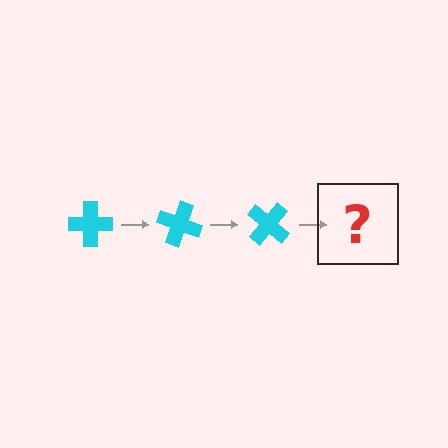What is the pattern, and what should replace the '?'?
The pattern is that the cross rotates 20 degrees each step. The '?' should be a cyan cross rotated 60 degrees.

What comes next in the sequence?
The next element should be a cyan cross rotated 60 degrees.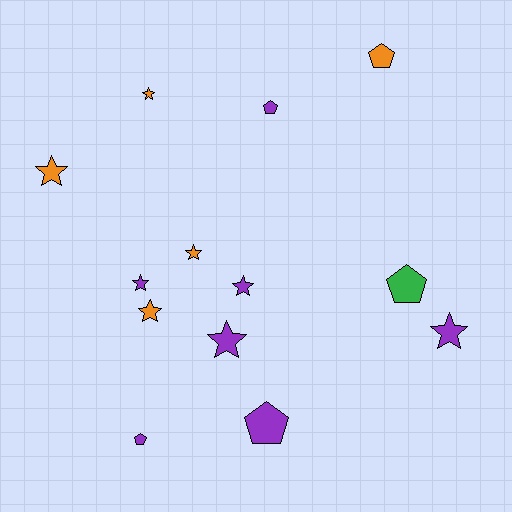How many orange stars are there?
There are 4 orange stars.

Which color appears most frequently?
Purple, with 7 objects.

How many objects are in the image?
There are 13 objects.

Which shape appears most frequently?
Star, with 8 objects.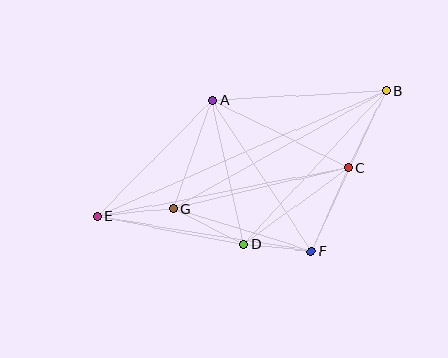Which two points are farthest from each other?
Points B and E are farthest from each other.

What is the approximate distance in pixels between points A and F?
The distance between A and F is approximately 180 pixels.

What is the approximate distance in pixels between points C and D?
The distance between C and D is approximately 130 pixels.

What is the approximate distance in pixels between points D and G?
The distance between D and G is approximately 79 pixels.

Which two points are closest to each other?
Points D and F are closest to each other.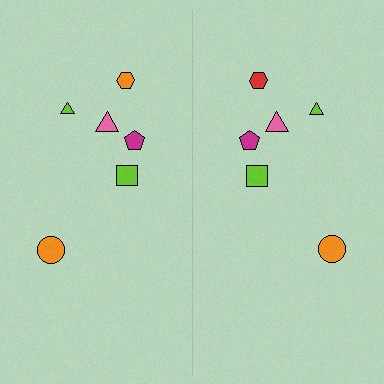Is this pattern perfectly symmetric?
No, the pattern is not perfectly symmetric. The red hexagon on the right side breaks the symmetry — its mirror counterpart is orange.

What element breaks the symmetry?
The red hexagon on the right side breaks the symmetry — its mirror counterpart is orange.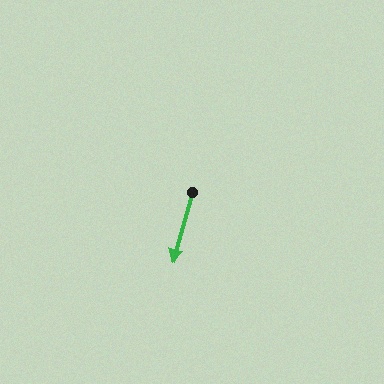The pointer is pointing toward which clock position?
Roughly 7 o'clock.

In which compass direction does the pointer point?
South.